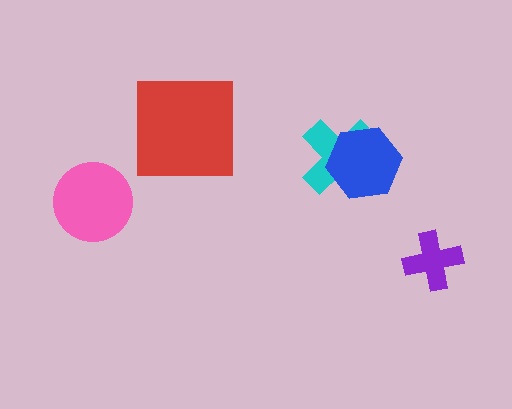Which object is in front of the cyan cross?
The blue hexagon is in front of the cyan cross.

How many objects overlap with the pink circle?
0 objects overlap with the pink circle.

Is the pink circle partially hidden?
No, no other shape covers it.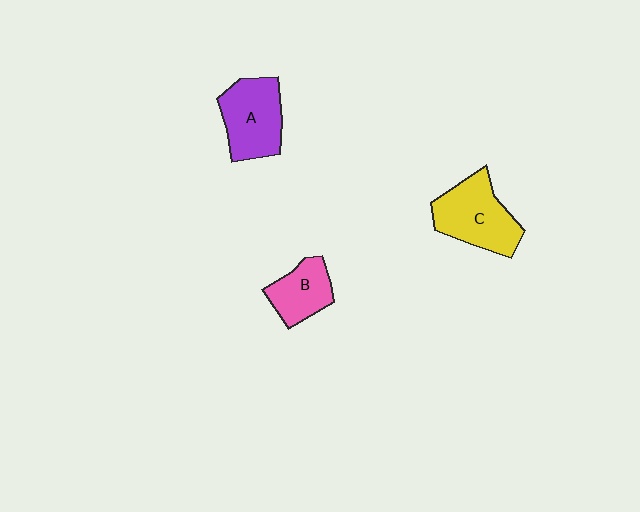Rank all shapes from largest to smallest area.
From largest to smallest: C (yellow), A (purple), B (pink).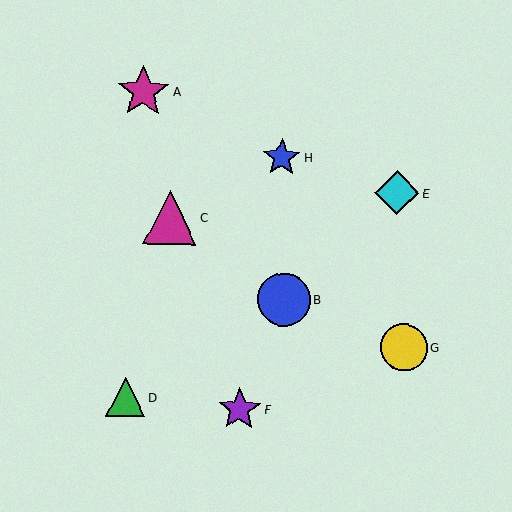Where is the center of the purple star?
The center of the purple star is at (239, 409).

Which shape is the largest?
The magenta triangle (labeled C) is the largest.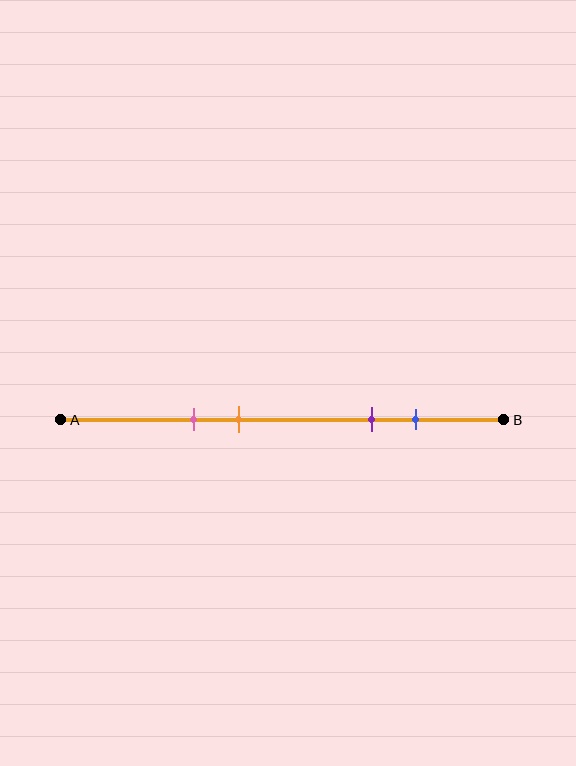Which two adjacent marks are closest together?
The pink and orange marks are the closest adjacent pair.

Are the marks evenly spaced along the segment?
No, the marks are not evenly spaced.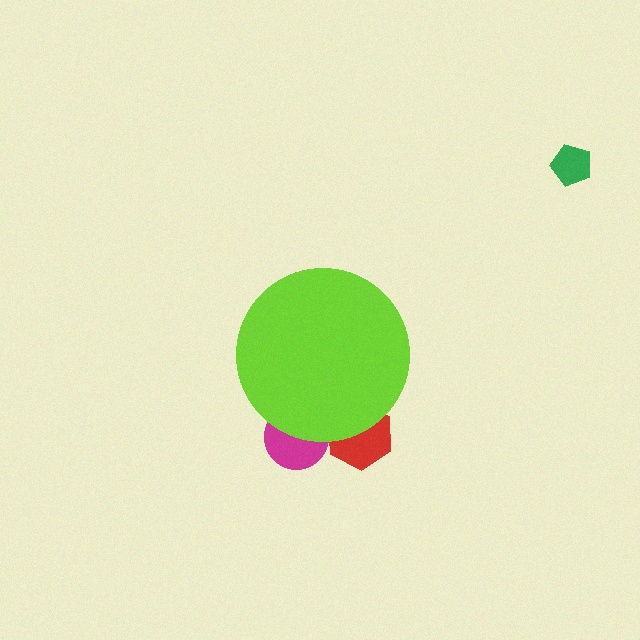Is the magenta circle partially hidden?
Yes, the magenta circle is partially hidden behind the lime circle.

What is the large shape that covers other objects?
A lime circle.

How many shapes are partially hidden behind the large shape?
2 shapes are partially hidden.